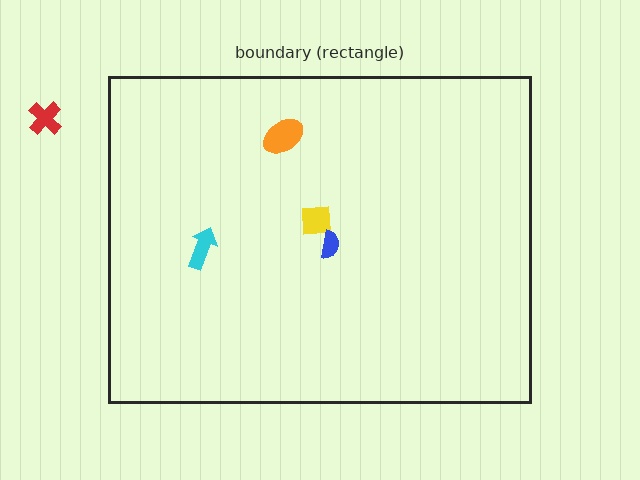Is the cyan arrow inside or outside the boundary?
Inside.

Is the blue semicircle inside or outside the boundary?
Inside.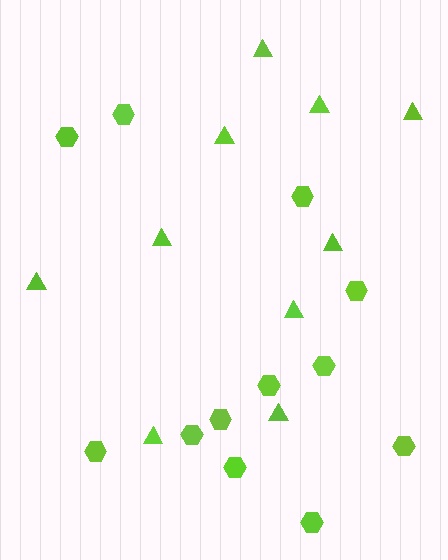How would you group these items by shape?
There are 2 groups: one group of triangles (10) and one group of hexagons (12).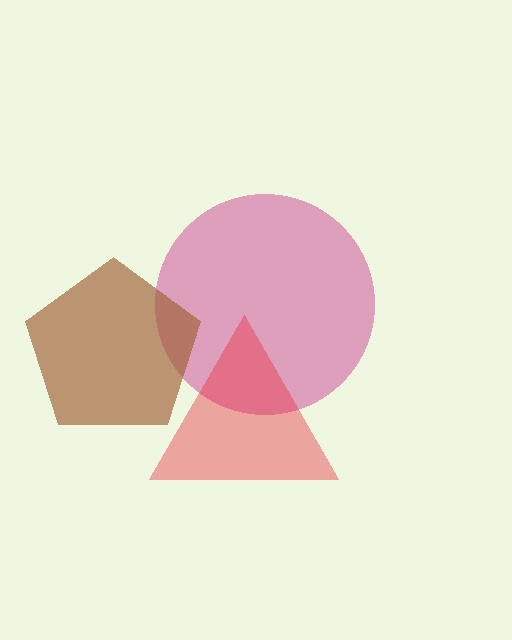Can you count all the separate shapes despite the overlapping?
Yes, there are 3 separate shapes.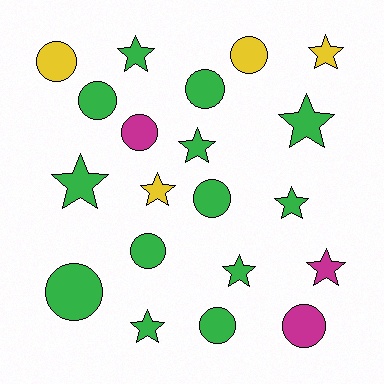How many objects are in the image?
There are 20 objects.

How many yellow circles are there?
There are 2 yellow circles.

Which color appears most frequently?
Green, with 13 objects.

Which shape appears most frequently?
Circle, with 10 objects.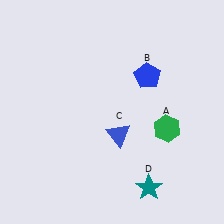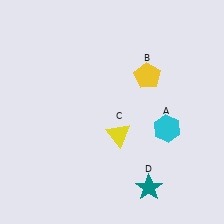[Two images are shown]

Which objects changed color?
A changed from green to cyan. B changed from blue to yellow. C changed from blue to yellow.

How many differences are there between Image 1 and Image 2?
There are 3 differences between the two images.